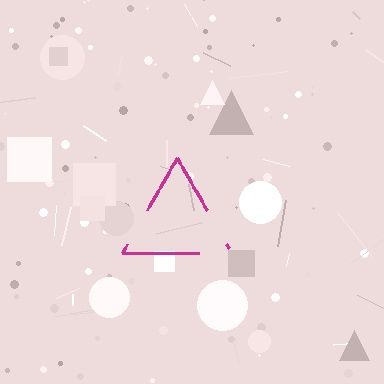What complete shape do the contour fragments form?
The contour fragments form a triangle.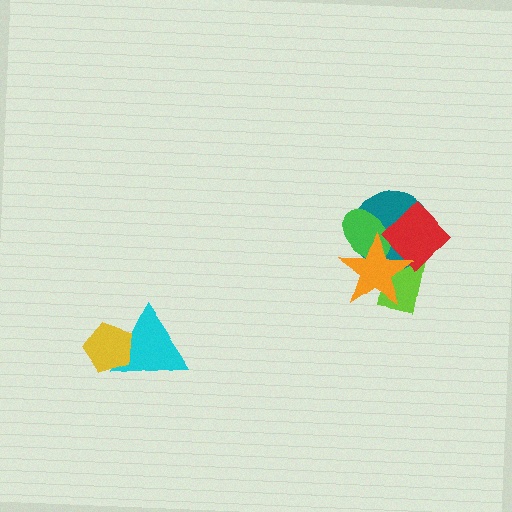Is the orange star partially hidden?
No, no other shape covers it.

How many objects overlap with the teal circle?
4 objects overlap with the teal circle.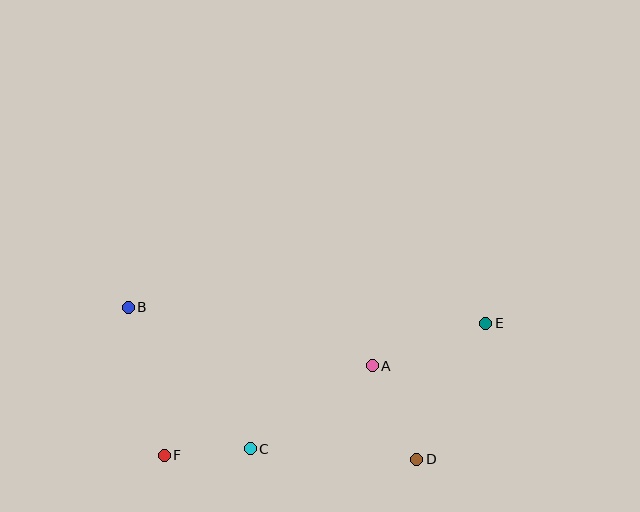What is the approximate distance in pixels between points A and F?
The distance between A and F is approximately 226 pixels.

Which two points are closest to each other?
Points C and F are closest to each other.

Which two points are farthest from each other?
Points B and E are farthest from each other.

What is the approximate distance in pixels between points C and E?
The distance between C and E is approximately 267 pixels.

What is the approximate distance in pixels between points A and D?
The distance between A and D is approximately 104 pixels.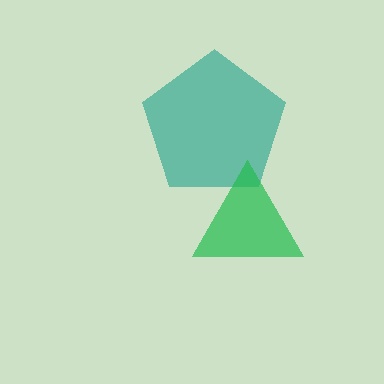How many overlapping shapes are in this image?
There are 2 overlapping shapes in the image.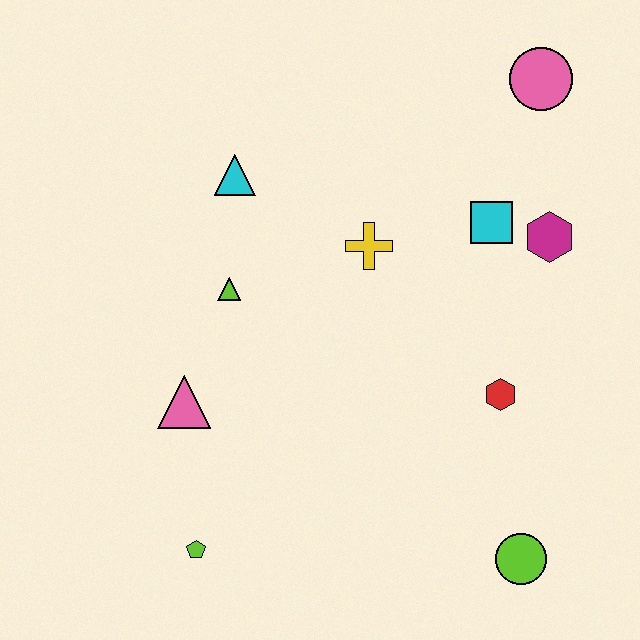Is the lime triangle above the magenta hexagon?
No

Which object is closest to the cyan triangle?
The lime triangle is closest to the cyan triangle.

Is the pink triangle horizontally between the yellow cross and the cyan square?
No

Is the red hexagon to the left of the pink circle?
Yes